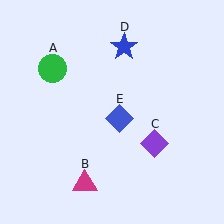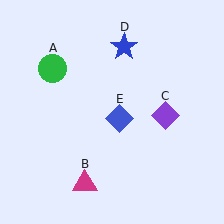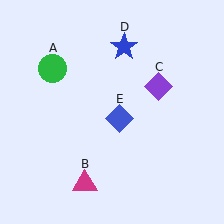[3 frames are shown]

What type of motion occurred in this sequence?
The purple diamond (object C) rotated counterclockwise around the center of the scene.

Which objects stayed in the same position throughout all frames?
Green circle (object A) and magenta triangle (object B) and blue star (object D) and blue diamond (object E) remained stationary.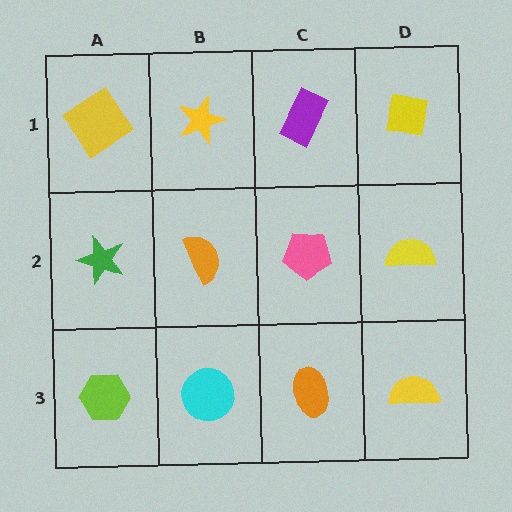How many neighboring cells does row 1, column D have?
2.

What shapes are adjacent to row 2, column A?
A yellow diamond (row 1, column A), a lime hexagon (row 3, column A), an orange semicircle (row 2, column B).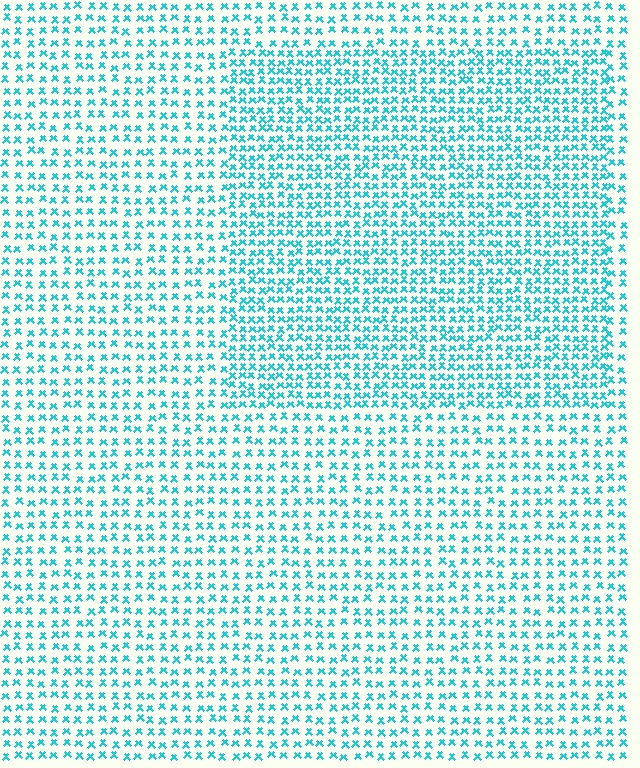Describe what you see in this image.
The image contains small cyan elements arranged at two different densities. A rectangle-shaped region is visible where the elements are more densely packed than the surrounding area.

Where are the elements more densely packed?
The elements are more densely packed inside the rectangle boundary.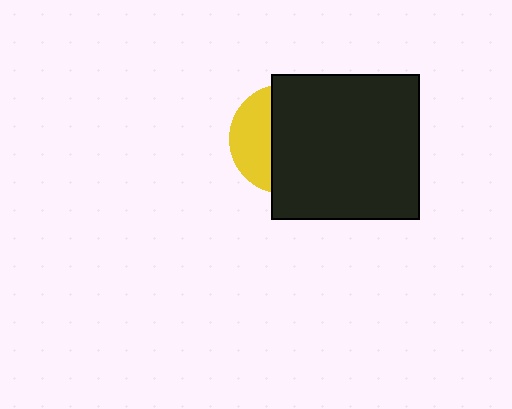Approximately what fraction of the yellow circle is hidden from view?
Roughly 64% of the yellow circle is hidden behind the black rectangle.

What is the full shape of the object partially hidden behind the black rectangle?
The partially hidden object is a yellow circle.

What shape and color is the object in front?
The object in front is a black rectangle.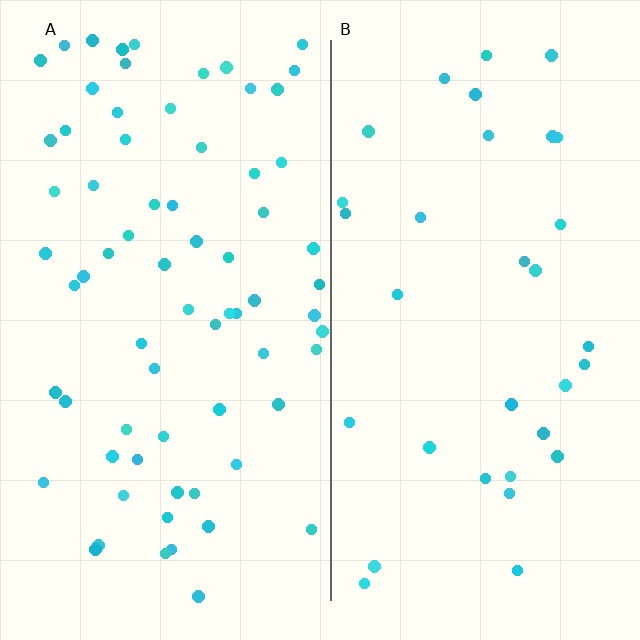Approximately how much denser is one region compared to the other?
Approximately 2.2× — region A over region B.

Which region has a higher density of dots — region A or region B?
A (the left).